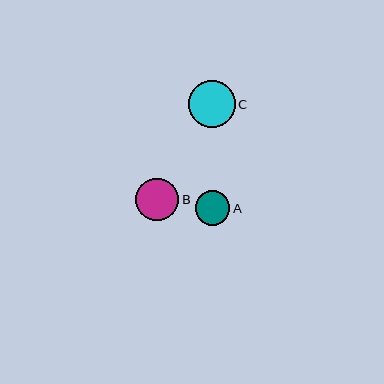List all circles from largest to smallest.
From largest to smallest: C, B, A.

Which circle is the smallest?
Circle A is the smallest with a size of approximately 35 pixels.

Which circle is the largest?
Circle C is the largest with a size of approximately 47 pixels.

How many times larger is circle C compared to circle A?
Circle C is approximately 1.3 times the size of circle A.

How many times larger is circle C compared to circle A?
Circle C is approximately 1.3 times the size of circle A.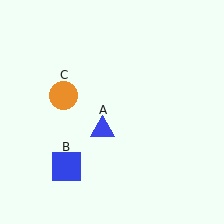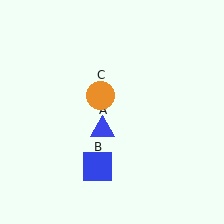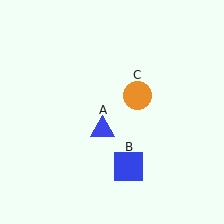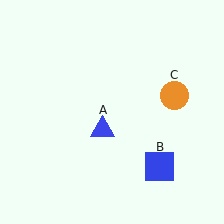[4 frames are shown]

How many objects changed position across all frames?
2 objects changed position: blue square (object B), orange circle (object C).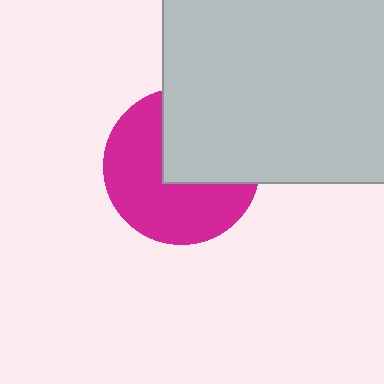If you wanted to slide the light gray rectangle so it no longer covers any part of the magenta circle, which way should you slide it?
Slide it toward the upper-right — that is the most direct way to separate the two shapes.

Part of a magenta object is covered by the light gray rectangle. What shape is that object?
It is a circle.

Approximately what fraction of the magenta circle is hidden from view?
Roughly 42% of the magenta circle is hidden behind the light gray rectangle.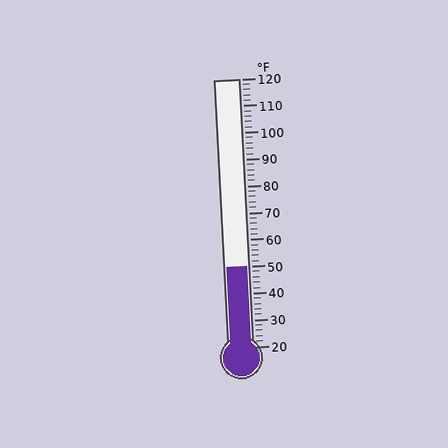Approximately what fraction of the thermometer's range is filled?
The thermometer is filled to approximately 30% of its range.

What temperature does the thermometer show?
The thermometer shows approximately 50°F.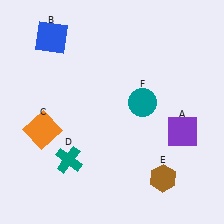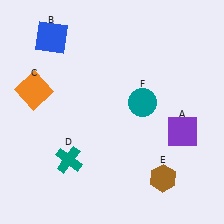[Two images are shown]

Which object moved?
The orange square (C) moved up.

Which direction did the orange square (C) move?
The orange square (C) moved up.